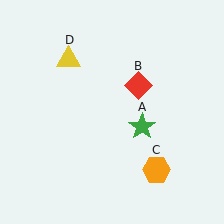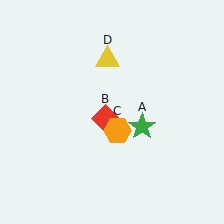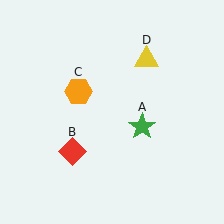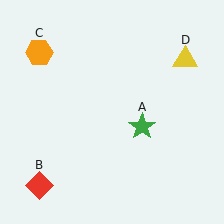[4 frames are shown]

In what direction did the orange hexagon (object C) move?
The orange hexagon (object C) moved up and to the left.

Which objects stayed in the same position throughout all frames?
Green star (object A) remained stationary.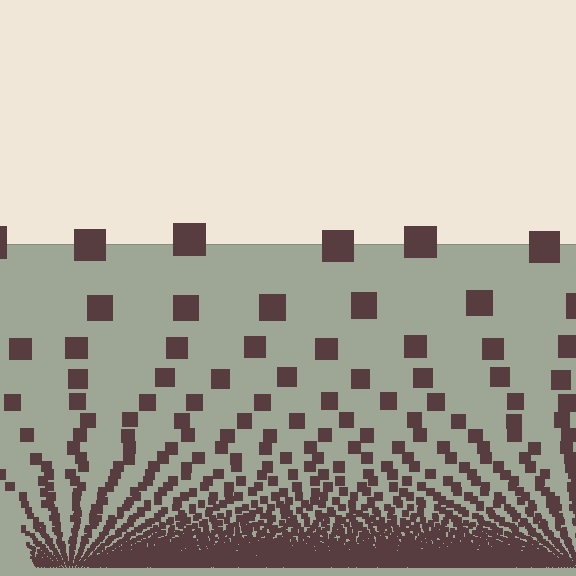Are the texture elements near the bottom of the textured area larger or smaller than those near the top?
Smaller. The gradient is inverted — elements near the bottom are smaller and denser.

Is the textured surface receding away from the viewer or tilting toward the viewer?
The surface appears to tilt toward the viewer. Texture elements get larger and sparser toward the top.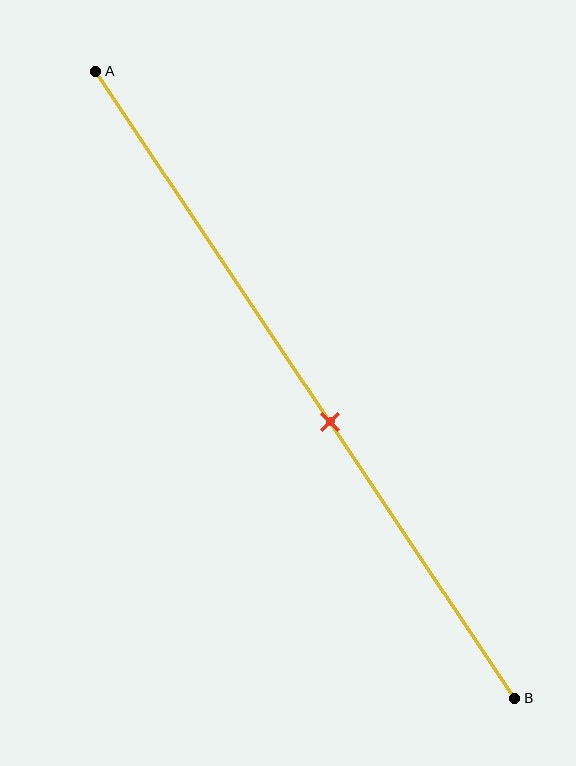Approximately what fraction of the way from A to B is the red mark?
The red mark is approximately 55% of the way from A to B.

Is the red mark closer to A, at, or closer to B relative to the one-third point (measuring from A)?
The red mark is closer to point B than the one-third point of segment AB.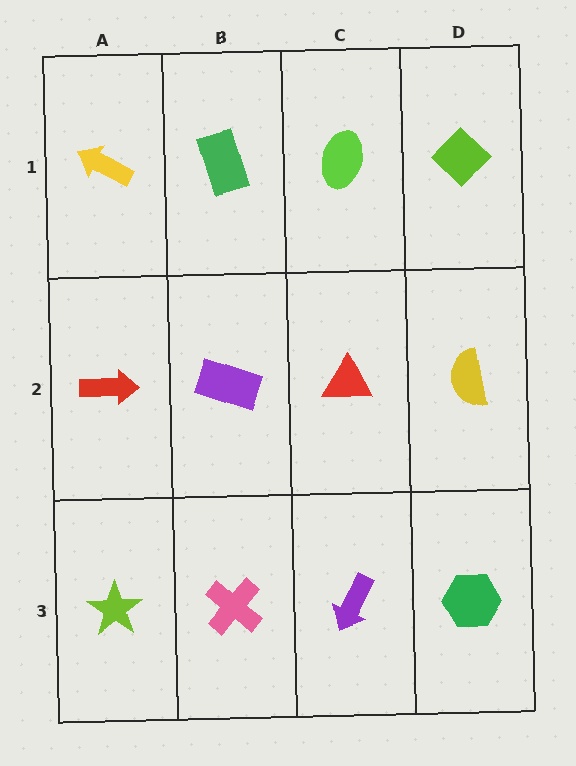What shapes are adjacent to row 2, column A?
A yellow arrow (row 1, column A), a lime star (row 3, column A), a purple rectangle (row 2, column B).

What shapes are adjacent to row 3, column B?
A purple rectangle (row 2, column B), a lime star (row 3, column A), a purple arrow (row 3, column C).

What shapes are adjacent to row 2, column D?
A lime diamond (row 1, column D), a green hexagon (row 3, column D), a red triangle (row 2, column C).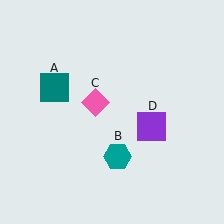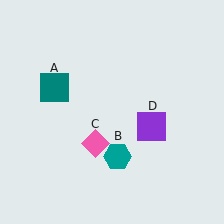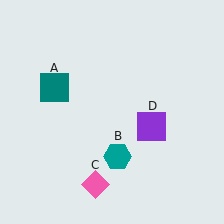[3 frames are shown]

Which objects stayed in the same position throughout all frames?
Teal square (object A) and teal hexagon (object B) and purple square (object D) remained stationary.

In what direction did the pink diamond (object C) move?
The pink diamond (object C) moved down.